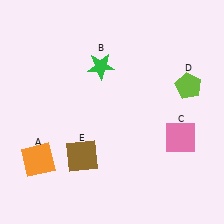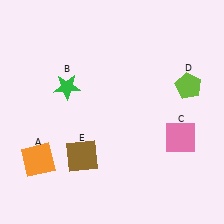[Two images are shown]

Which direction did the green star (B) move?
The green star (B) moved left.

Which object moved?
The green star (B) moved left.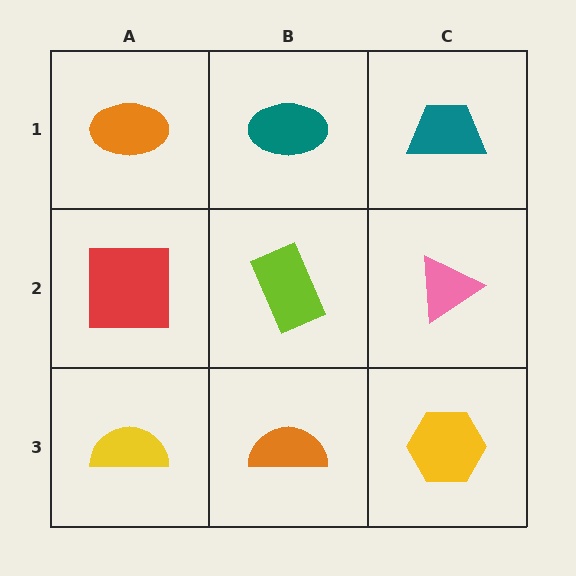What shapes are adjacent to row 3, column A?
A red square (row 2, column A), an orange semicircle (row 3, column B).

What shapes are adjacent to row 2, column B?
A teal ellipse (row 1, column B), an orange semicircle (row 3, column B), a red square (row 2, column A), a pink triangle (row 2, column C).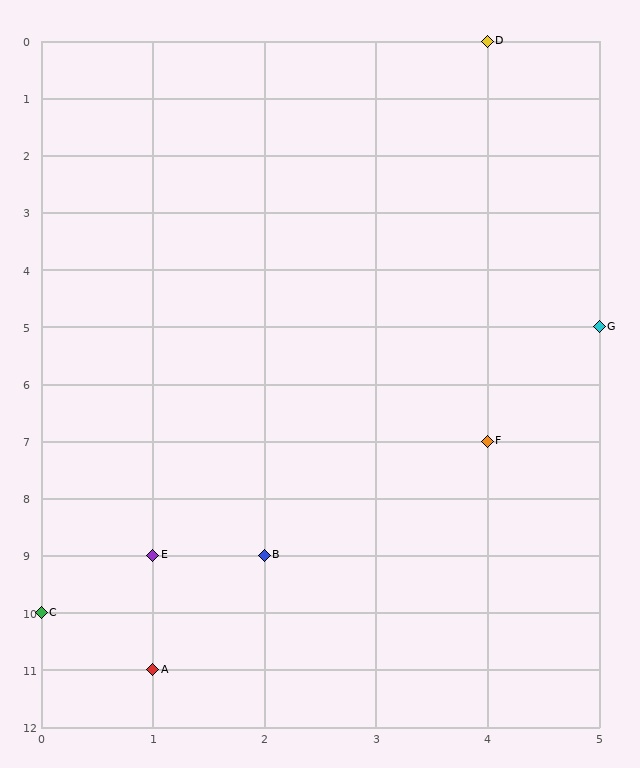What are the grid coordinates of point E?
Point E is at grid coordinates (1, 9).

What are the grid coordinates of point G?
Point G is at grid coordinates (5, 5).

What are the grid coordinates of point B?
Point B is at grid coordinates (2, 9).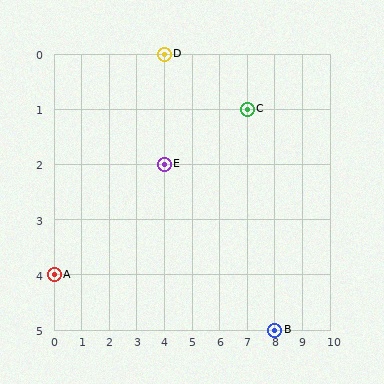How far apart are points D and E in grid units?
Points D and E are 2 rows apart.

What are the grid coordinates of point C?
Point C is at grid coordinates (7, 1).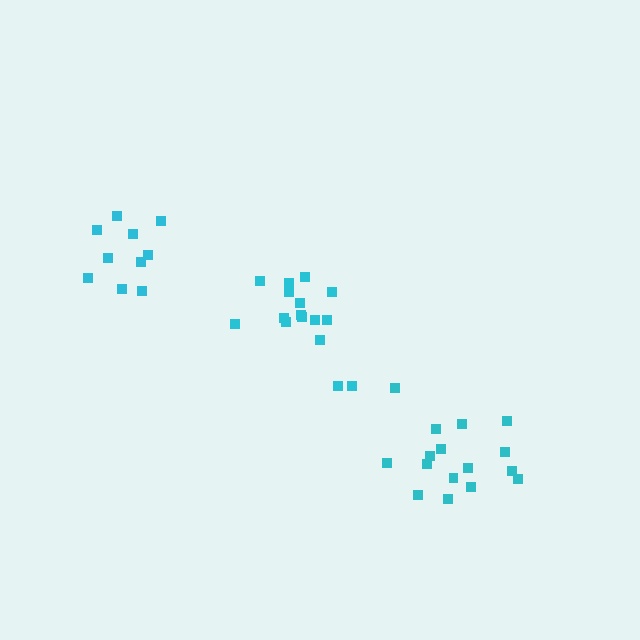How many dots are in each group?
Group 1: 16 dots, Group 2: 16 dots, Group 3: 11 dots (43 total).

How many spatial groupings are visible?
There are 3 spatial groupings.